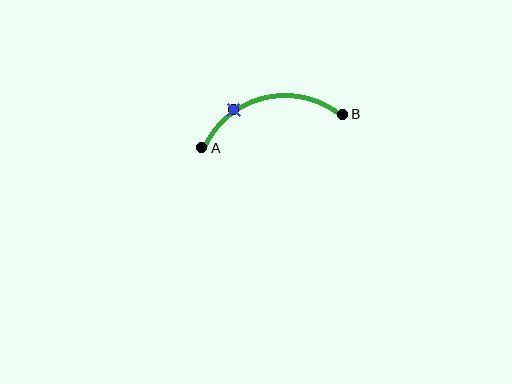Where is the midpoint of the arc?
The arc midpoint is the point on the curve farthest from the straight line joining A and B. It sits above that line.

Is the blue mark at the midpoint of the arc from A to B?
No. The blue mark lies on the arc but is closer to endpoint A. The arc midpoint would be at the point on the curve equidistant along the arc from both A and B.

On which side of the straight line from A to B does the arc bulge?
The arc bulges above the straight line connecting A and B.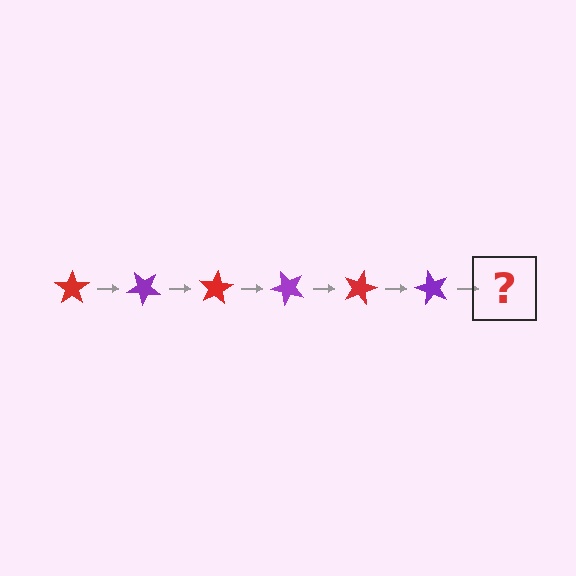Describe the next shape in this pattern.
It should be a red star, rotated 240 degrees from the start.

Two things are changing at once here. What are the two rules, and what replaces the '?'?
The two rules are that it rotates 40 degrees each step and the color cycles through red and purple. The '?' should be a red star, rotated 240 degrees from the start.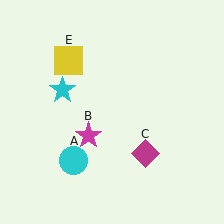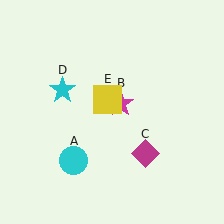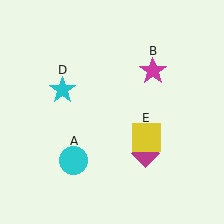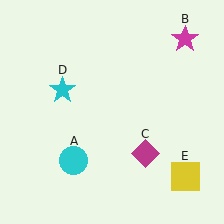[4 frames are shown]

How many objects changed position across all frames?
2 objects changed position: magenta star (object B), yellow square (object E).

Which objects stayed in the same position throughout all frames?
Cyan circle (object A) and magenta diamond (object C) and cyan star (object D) remained stationary.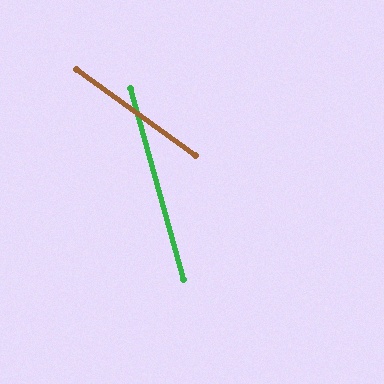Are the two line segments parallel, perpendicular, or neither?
Neither parallel nor perpendicular — they differ by about 39°.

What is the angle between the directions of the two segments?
Approximately 39 degrees.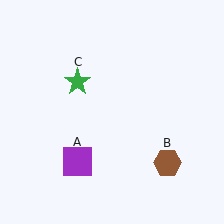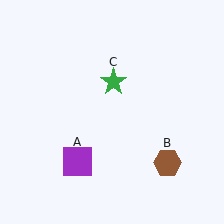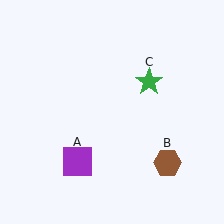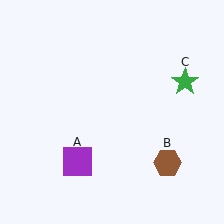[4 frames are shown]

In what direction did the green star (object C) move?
The green star (object C) moved right.